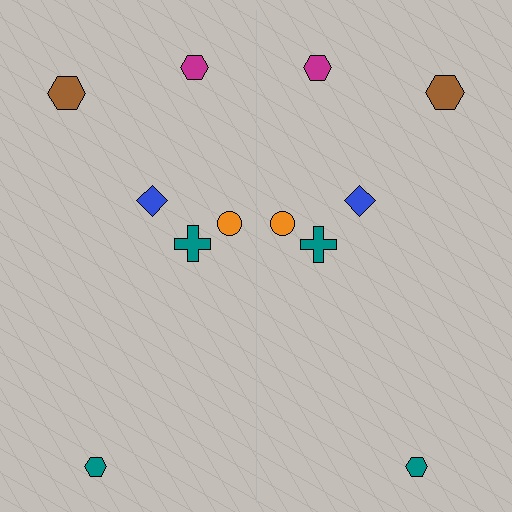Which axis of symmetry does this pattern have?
The pattern has a vertical axis of symmetry running through the center of the image.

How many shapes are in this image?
There are 12 shapes in this image.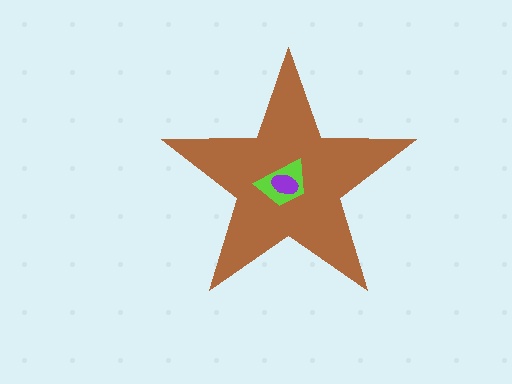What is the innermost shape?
The purple ellipse.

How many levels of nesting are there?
3.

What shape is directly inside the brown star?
The lime trapezoid.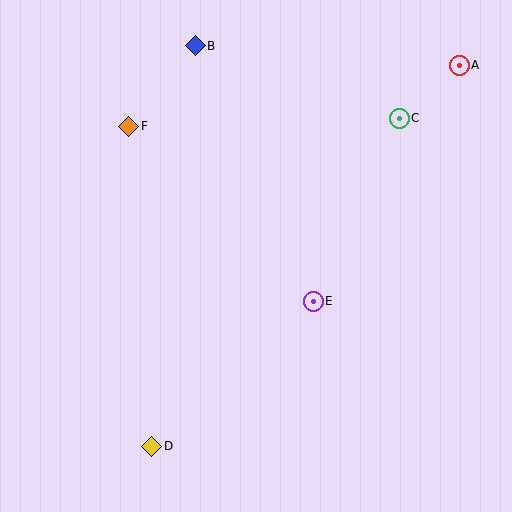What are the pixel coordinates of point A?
Point A is at (459, 65).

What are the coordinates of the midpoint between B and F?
The midpoint between B and F is at (162, 86).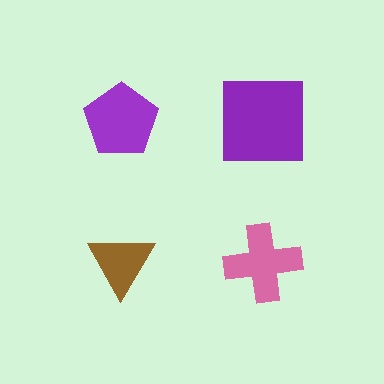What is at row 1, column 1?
A purple pentagon.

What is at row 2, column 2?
A pink cross.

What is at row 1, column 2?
A purple square.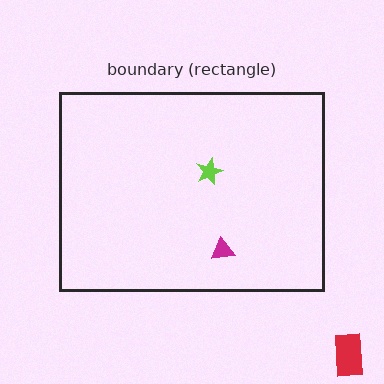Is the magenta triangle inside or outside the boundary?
Inside.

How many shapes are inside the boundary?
2 inside, 1 outside.